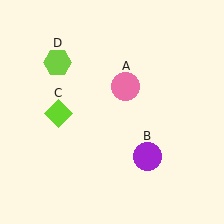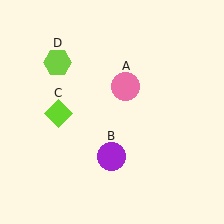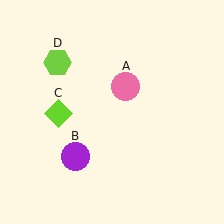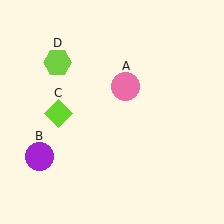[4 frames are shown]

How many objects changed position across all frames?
1 object changed position: purple circle (object B).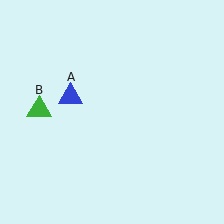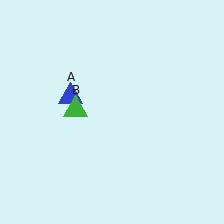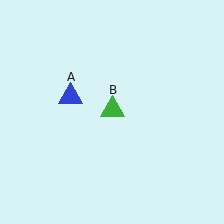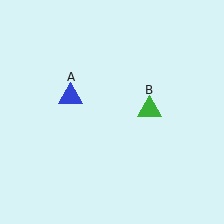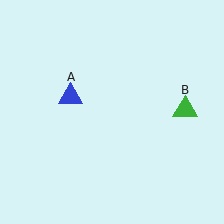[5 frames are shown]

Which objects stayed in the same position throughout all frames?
Blue triangle (object A) remained stationary.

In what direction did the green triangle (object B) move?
The green triangle (object B) moved right.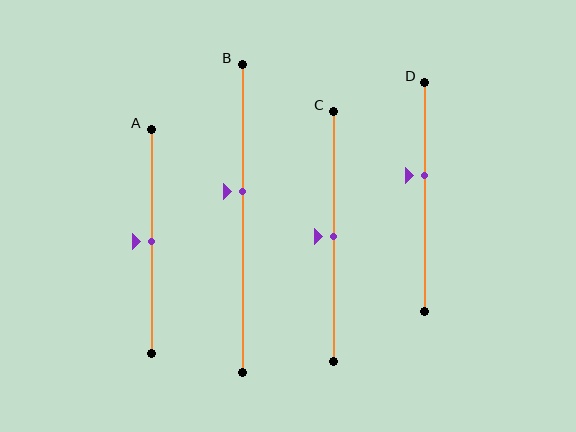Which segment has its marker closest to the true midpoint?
Segment A has its marker closest to the true midpoint.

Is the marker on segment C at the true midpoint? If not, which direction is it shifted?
Yes, the marker on segment C is at the true midpoint.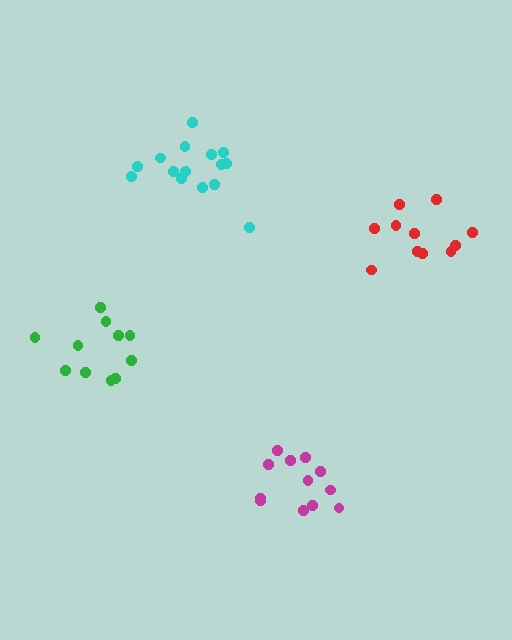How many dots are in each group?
Group 1: 11 dots, Group 2: 15 dots, Group 3: 12 dots, Group 4: 11 dots (49 total).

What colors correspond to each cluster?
The clusters are colored: green, cyan, magenta, red.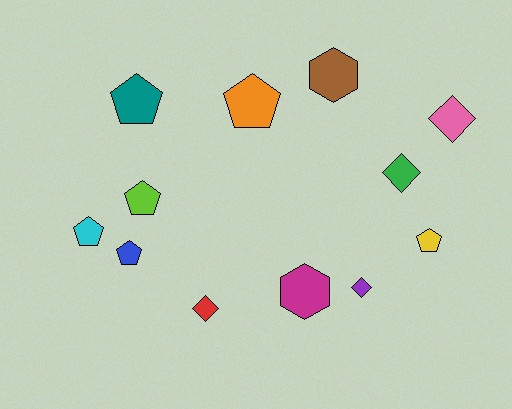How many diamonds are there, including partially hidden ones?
There are 4 diamonds.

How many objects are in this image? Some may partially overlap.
There are 12 objects.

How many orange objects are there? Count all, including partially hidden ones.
There is 1 orange object.